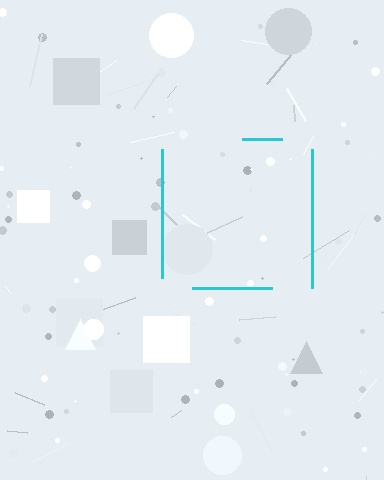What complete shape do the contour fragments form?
The contour fragments form a square.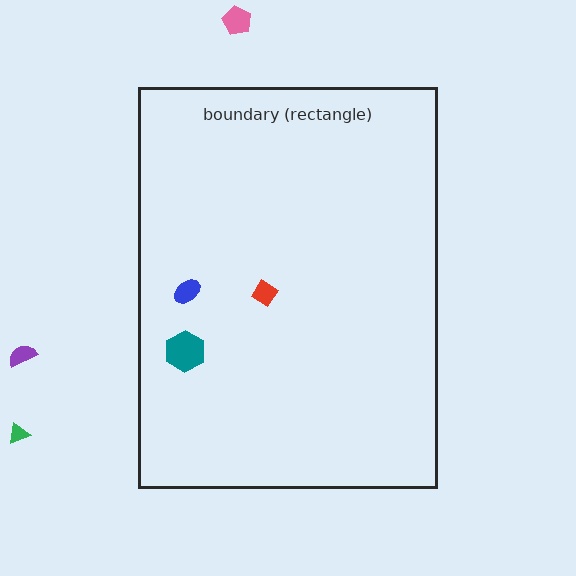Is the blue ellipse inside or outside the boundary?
Inside.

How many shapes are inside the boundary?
3 inside, 3 outside.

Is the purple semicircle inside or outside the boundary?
Outside.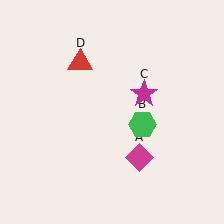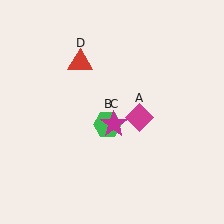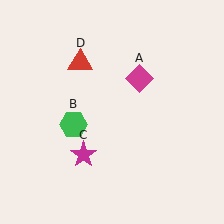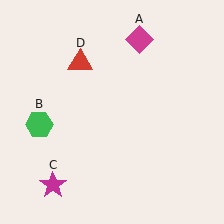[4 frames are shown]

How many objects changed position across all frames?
3 objects changed position: magenta diamond (object A), green hexagon (object B), magenta star (object C).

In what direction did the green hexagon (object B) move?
The green hexagon (object B) moved left.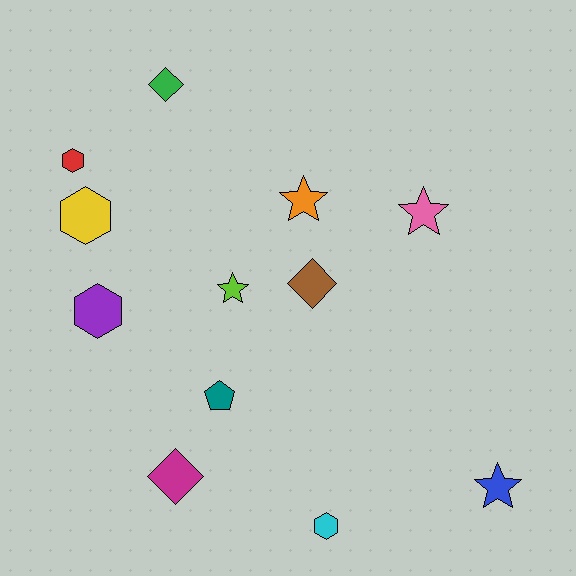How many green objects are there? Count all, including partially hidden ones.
There is 1 green object.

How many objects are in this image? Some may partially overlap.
There are 12 objects.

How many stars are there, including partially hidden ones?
There are 4 stars.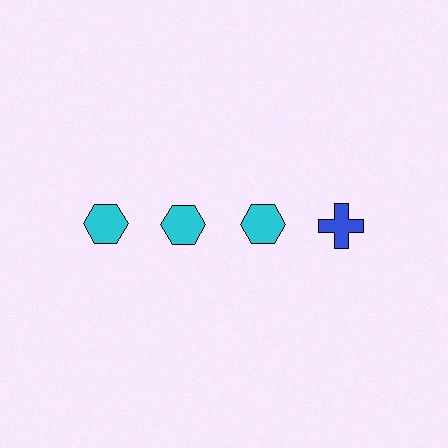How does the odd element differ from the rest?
It differs in both color (blue instead of cyan) and shape (cross instead of hexagon).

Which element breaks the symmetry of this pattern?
The blue cross in the top row, second from right column breaks the symmetry. All other shapes are cyan hexagons.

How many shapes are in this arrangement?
There are 4 shapes arranged in a grid pattern.